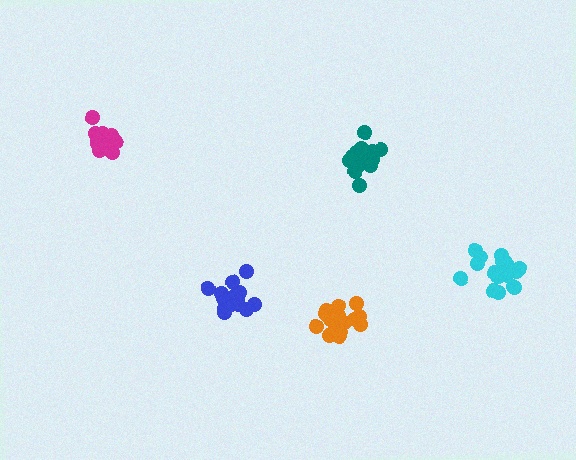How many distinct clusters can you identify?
There are 5 distinct clusters.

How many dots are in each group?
Group 1: 18 dots, Group 2: 19 dots, Group 3: 19 dots, Group 4: 19 dots, Group 5: 14 dots (89 total).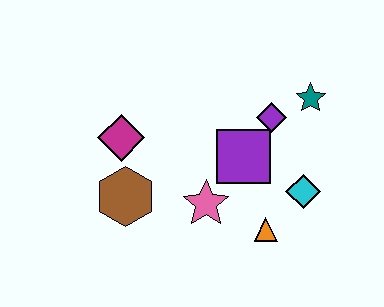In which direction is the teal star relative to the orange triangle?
The teal star is above the orange triangle.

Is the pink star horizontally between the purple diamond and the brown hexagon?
Yes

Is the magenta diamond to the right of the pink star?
No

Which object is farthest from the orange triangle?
The magenta diamond is farthest from the orange triangle.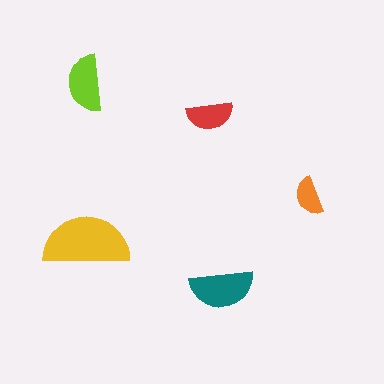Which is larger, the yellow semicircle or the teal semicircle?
The yellow one.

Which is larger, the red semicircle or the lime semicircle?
The lime one.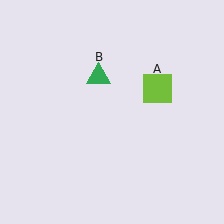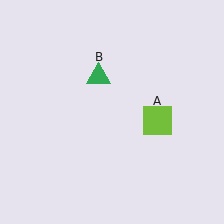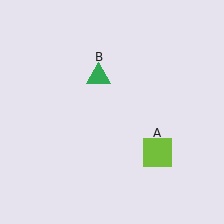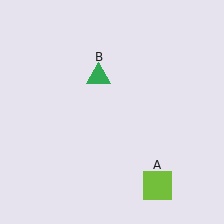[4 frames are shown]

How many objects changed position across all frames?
1 object changed position: lime square (object A).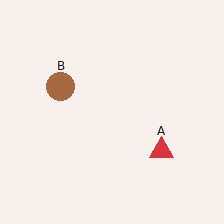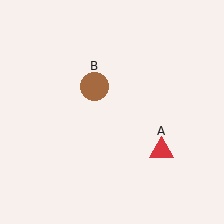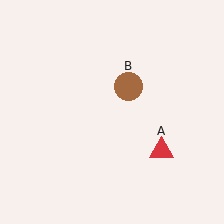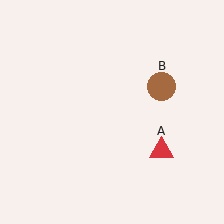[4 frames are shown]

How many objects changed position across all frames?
1 object changed position: brown circle (object B).